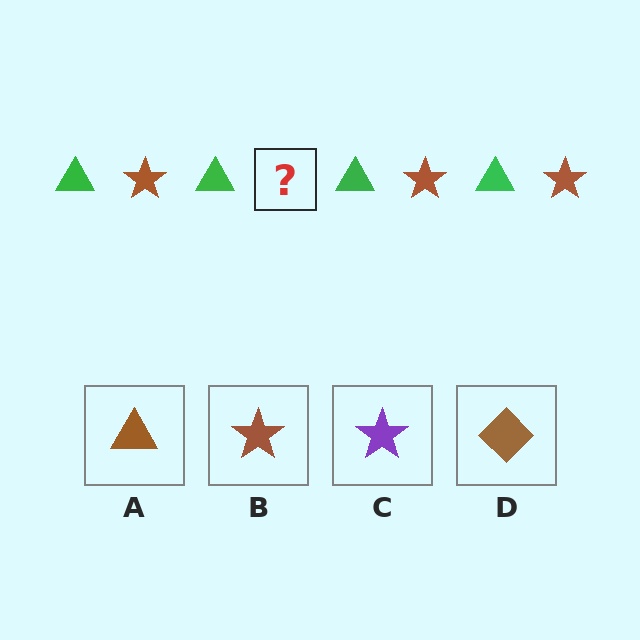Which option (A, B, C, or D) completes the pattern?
B.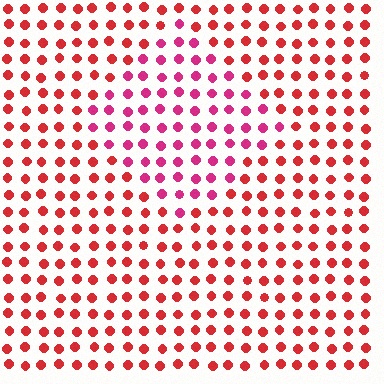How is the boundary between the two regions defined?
The boundary is defined purely by a slight shift in hue (about 30 degrees). Spacing, size, and orientation are identical on both sides.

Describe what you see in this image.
The image is filled with small red elements in a uniform arrangement. A diamond-shaped region is visible where the elements are tinted to a slightly different hue, forming a subtle color boundary.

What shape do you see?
I see a diamond.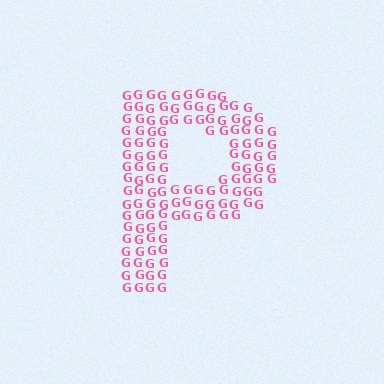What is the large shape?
The large shape is the letter P.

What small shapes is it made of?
It is made of small letter G's.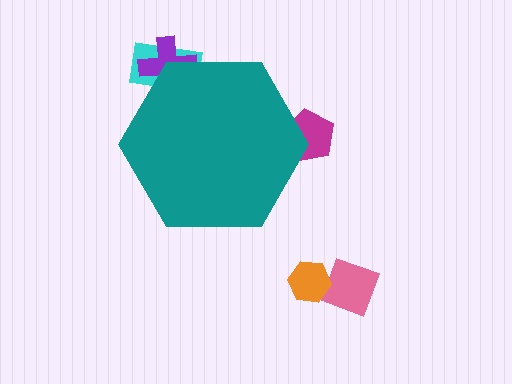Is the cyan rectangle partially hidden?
Yes, the cyan rectangle is partially hidden behind the teal hexagon.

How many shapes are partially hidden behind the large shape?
3 shapes are partially hidden.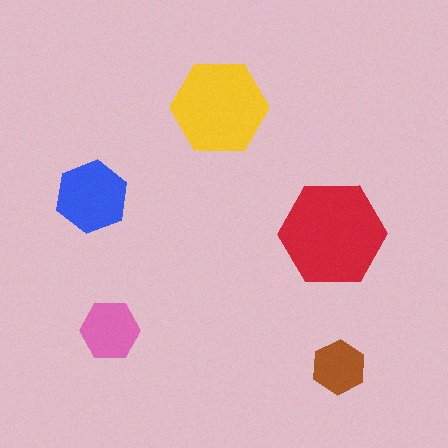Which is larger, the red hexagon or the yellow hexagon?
The red one.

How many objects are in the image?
There are 5 objects in the image.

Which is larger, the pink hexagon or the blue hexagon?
The blue one.